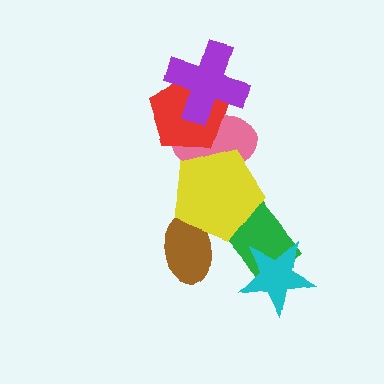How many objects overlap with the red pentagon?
2 objects overlap with the red pentagon.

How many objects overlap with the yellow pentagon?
3 objects overlap with the yellow pentagon.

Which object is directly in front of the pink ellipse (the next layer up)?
The red pentagon is directly in front of the pink ellipse.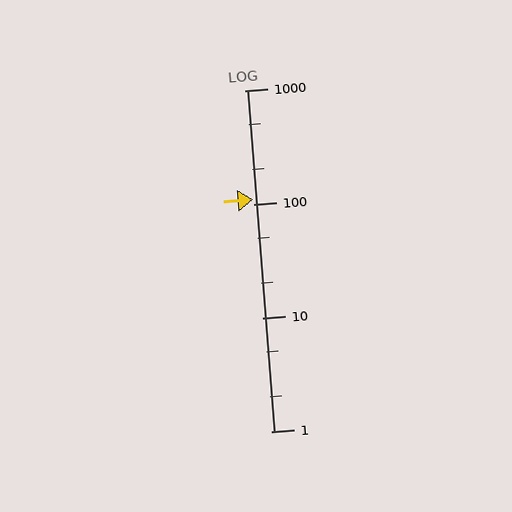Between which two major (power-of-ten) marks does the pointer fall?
The pointer is between 100 and 1000.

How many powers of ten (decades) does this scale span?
The scale spans 3 decades, from 1 to 1000.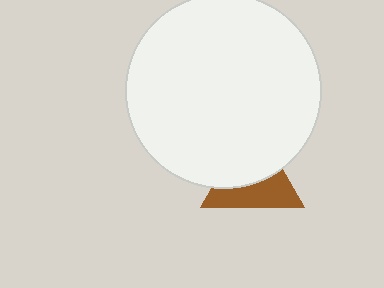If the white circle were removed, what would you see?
You would see the complete brown triangle.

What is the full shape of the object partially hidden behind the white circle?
The partially hidden object is a brown triangle.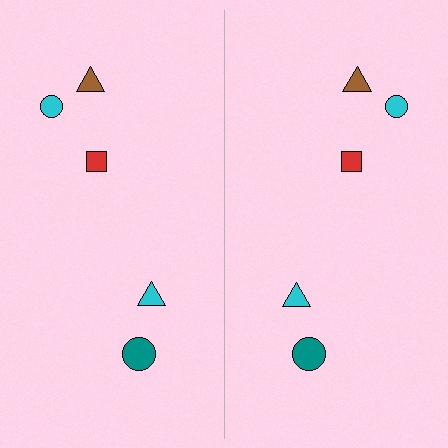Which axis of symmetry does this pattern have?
The pattern has a vertical axis of symmetry running through the center of the image.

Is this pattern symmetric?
Yes, this pattern has bilateral (reflection) symmetry.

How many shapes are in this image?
There are 10 shapes in this image.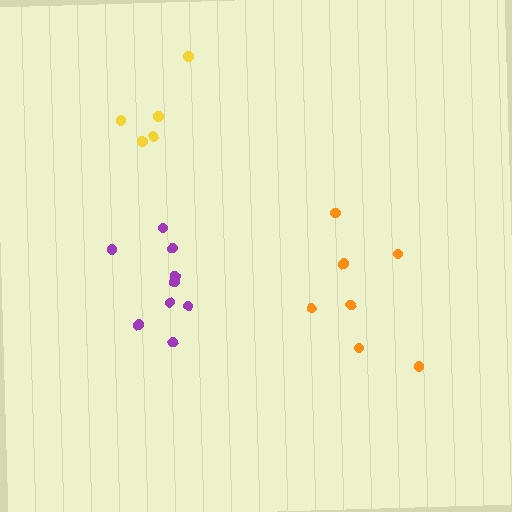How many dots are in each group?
Group 1: 7 dots, Group 2: 5 dots, Group 3: 9 dots (21 total).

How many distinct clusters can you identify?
There are 3 distinct clusters.